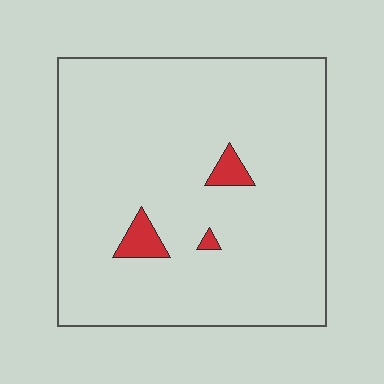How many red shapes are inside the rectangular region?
3.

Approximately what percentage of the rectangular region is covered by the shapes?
Approximately 5%.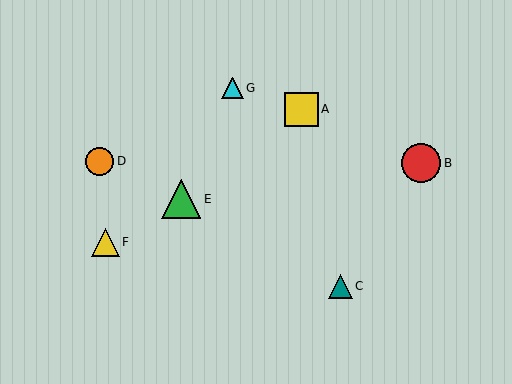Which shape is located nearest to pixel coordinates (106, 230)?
The yellow triangle (labeled F) at (105, 242) is nearest to that location.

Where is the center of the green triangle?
The center of the green triangle is at (181, 199).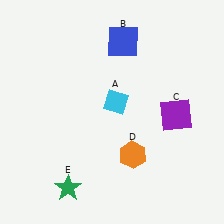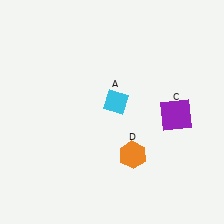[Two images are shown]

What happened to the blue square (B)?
The blue square (B) was removed in Image 2. It was in the top-right area of Image 1.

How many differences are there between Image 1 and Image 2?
There are 2 differences between the two images.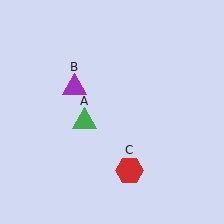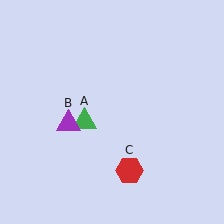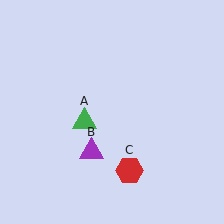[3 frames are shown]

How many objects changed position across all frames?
1 object changed position: purple triangle (object B).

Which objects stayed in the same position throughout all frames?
Green triangle (object A) and red hexagon (object C) remained stationary.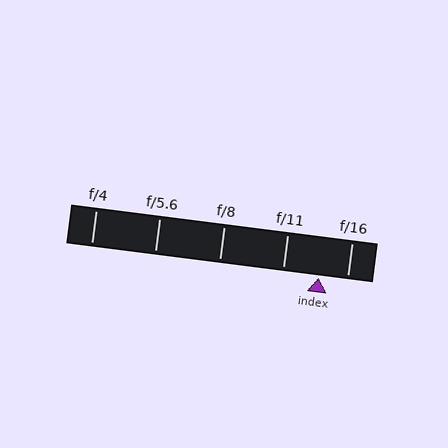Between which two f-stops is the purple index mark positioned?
The index mark is between f/11 and f/16.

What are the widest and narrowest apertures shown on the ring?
The widest aperture shown is f/4 and the narrowest is f/16.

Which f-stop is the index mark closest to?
The index mark is closest to f/16.